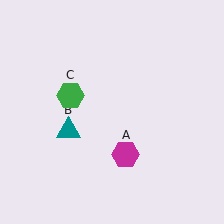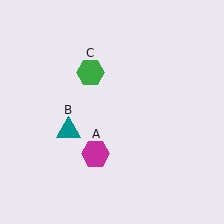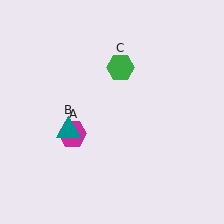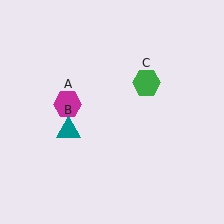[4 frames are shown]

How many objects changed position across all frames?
2 objects changed position: magenta hexagon (object A), green hexagon (object C).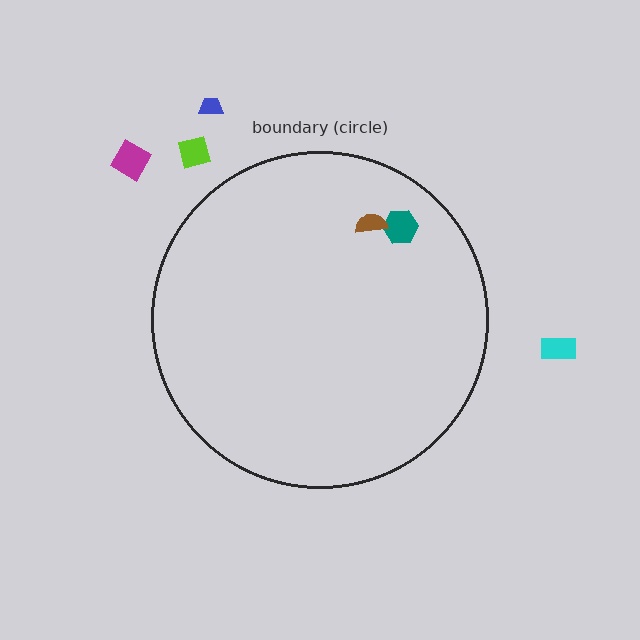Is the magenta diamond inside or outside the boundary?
Outside.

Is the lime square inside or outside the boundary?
Outside.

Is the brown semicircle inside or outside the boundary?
Inside.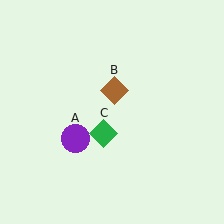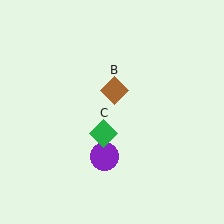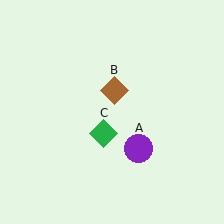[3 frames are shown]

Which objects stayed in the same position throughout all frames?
Brown diamond (object B) and green diamond (object C) remained stationary.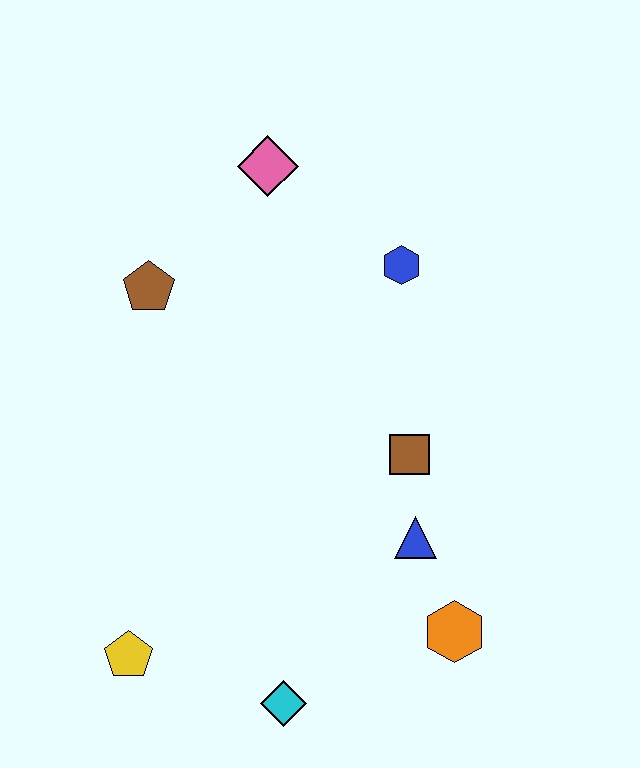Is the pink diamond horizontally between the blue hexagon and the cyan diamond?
No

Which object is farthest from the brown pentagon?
The orange hexagon is farthest from the brown pentagon.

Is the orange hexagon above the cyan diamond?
Yes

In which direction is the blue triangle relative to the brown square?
The blue triangle is below the brown square.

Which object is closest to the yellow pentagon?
The cyan diamond is closest to the yellow pentagon.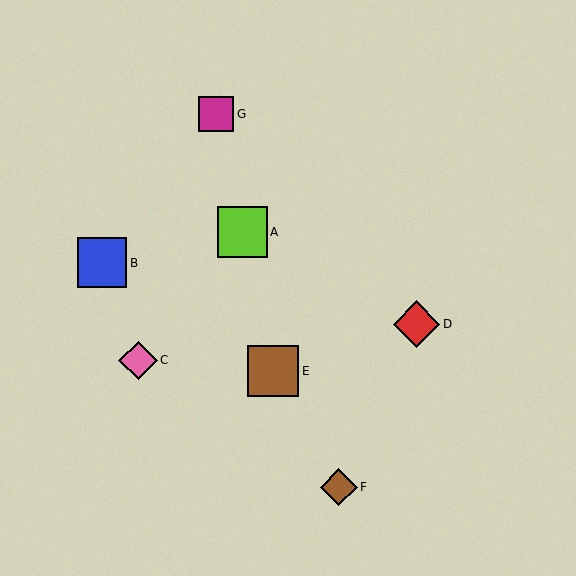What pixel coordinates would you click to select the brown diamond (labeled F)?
Click at (339, 487) to select the brown diamond F.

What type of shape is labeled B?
Shape B is a blue square.